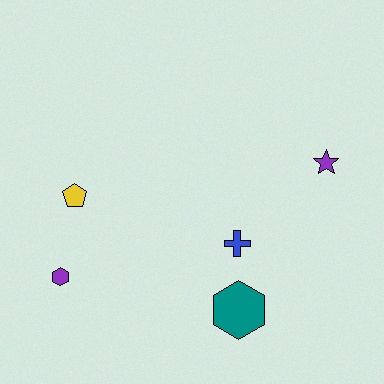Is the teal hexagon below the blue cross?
Yes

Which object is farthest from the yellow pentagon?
The purple star is farthest from the yellow pentagon.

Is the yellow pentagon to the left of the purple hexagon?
No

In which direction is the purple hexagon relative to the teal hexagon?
The purple hexagon is to the left of the teal hexagon.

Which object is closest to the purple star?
The blue cross is closest to the purple star.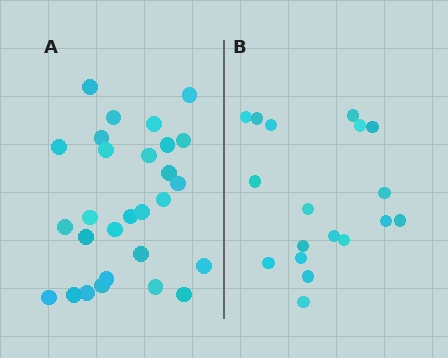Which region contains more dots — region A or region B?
Region A (the left region) has more dots.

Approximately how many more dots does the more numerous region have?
Region A has roughly 10 or so more dots than region B.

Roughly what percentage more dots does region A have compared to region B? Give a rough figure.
About 55% more.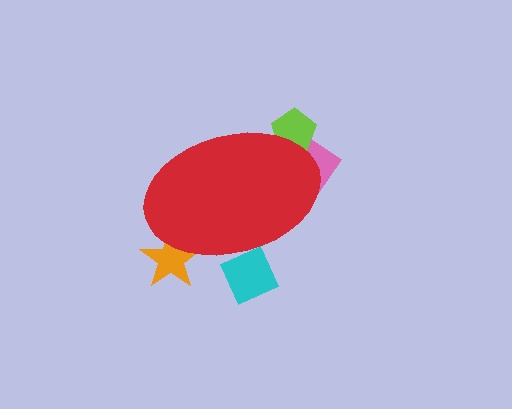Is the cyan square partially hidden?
Yes, the cyan square is partially hidden behind the red ellipse.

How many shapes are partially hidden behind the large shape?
4 shapes are partially hidden.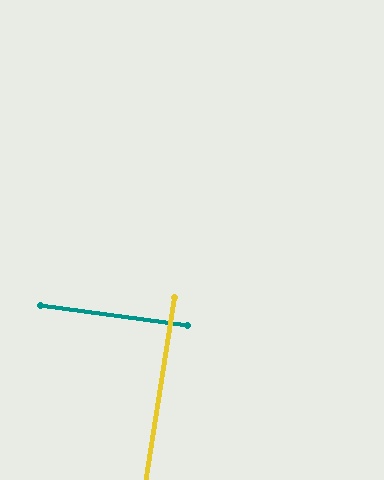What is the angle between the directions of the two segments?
Approximately 89 degrees.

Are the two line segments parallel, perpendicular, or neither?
Perpendicular — they meet at approximately 89°.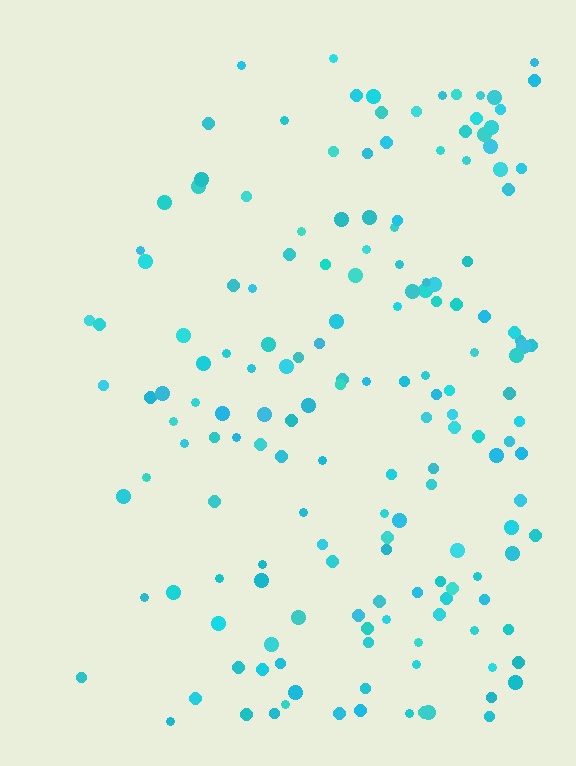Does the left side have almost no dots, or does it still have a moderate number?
Still a moderate number, just noticeably fewer than the right.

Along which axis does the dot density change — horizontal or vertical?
Horizontal.